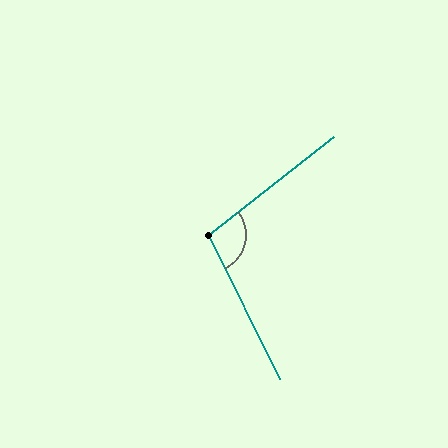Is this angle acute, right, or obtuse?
It is obtuse.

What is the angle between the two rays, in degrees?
Approximately 102 degrees.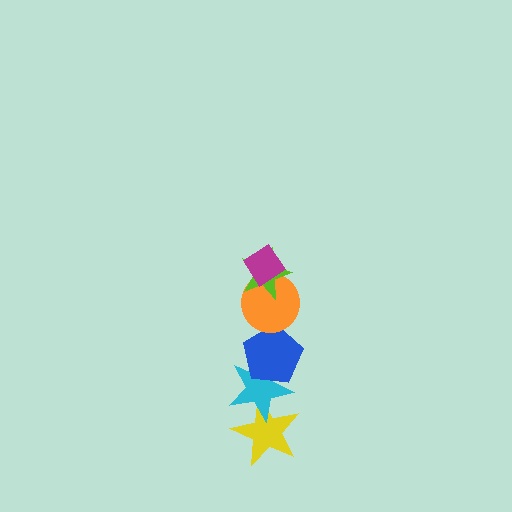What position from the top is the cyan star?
The cyan star is 5th from the top.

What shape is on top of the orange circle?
The lime star is on top of the orange circle.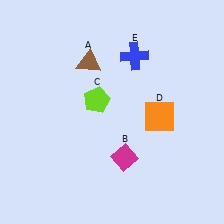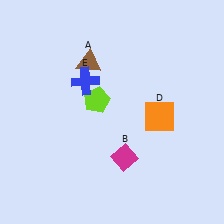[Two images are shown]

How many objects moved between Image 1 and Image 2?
1 object moved between the two images.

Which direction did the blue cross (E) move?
The blue cross (E) moved left.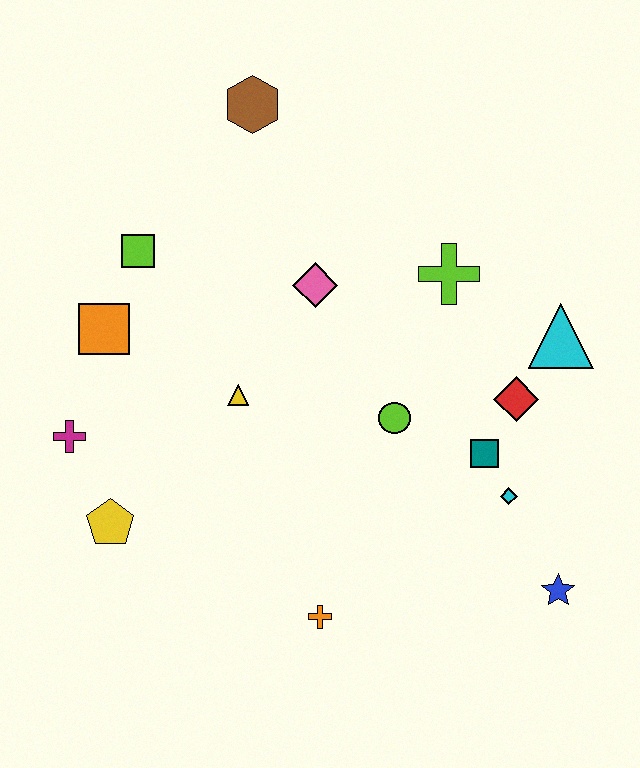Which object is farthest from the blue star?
The brown hexagon is farthest from the blue star.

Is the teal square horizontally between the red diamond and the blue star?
No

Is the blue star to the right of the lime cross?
Yes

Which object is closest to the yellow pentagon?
The magenta cross is closest to the yellow pentagon.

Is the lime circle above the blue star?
Yes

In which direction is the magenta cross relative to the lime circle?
The magenta cross is to the left of the lime circle.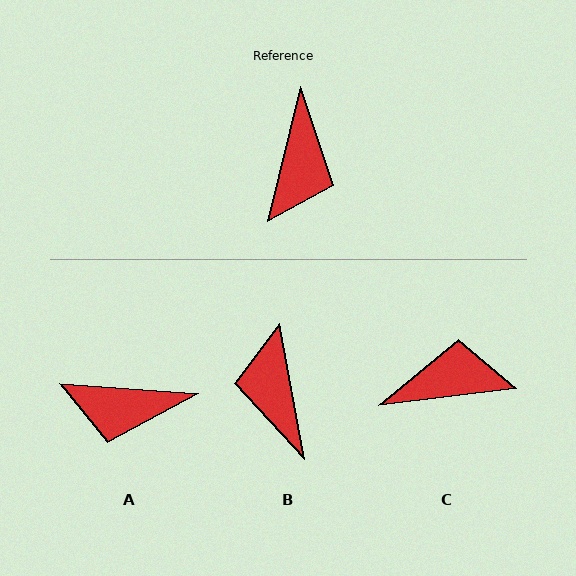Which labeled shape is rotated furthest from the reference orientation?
B, about 155 degrees away.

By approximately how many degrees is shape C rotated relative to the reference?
Approximately 111 degrees counter-clockwise.